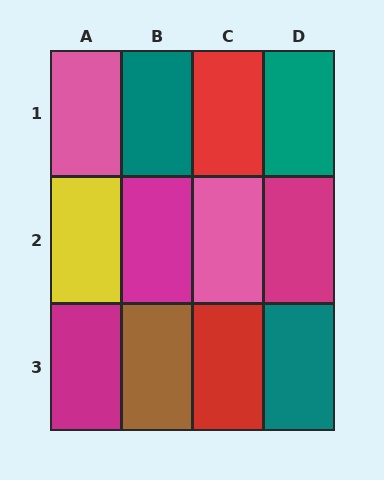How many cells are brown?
1 cell is brown.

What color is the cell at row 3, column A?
Magenta.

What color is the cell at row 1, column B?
Teal.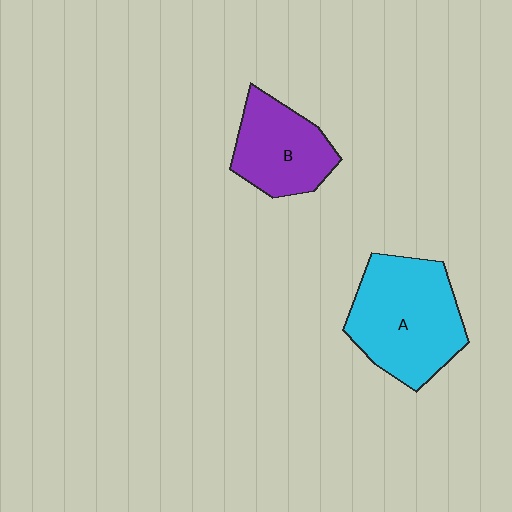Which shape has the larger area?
Shape A (cyan).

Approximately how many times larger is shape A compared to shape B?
Approximately 1.5 times.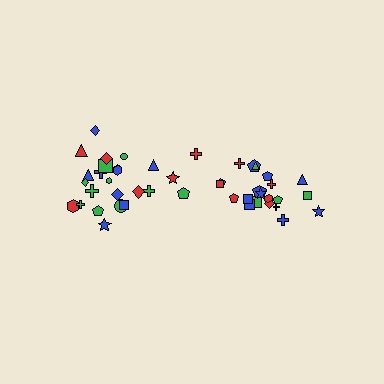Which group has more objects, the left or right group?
The left group.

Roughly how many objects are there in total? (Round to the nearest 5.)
Roughly 45 objects in total.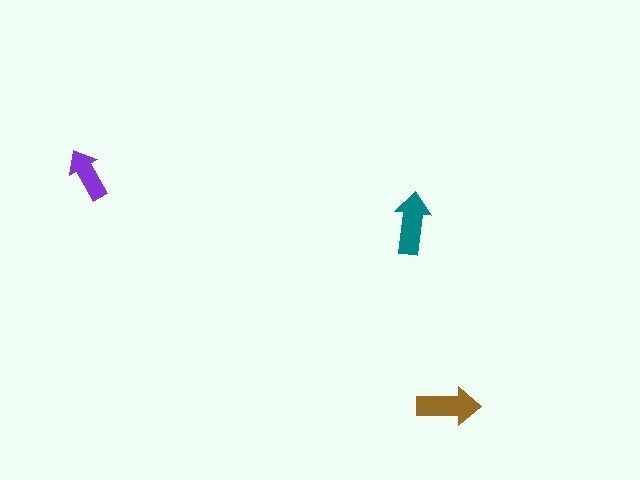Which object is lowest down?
The brown arrow is bottommost.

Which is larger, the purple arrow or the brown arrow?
The brown one.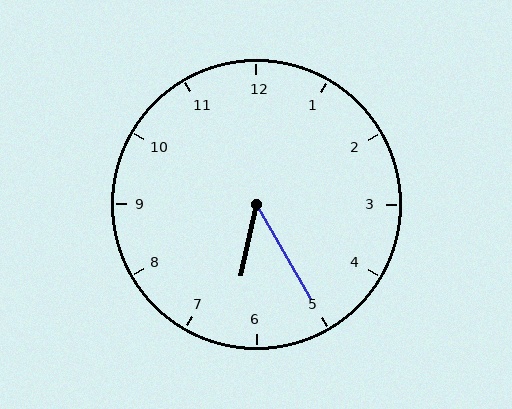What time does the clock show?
6:25.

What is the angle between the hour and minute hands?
Approximately 42 degrees.